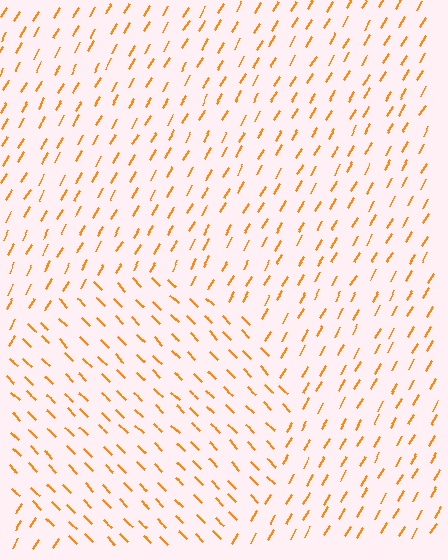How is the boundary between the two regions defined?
The boundary is defined purely by a change in line orientation (approximately 74 degrees difference). All lines are the same color and thickness.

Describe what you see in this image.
The image is filled with small orange line segments. A circle region in the image has lines oriented differently from the surrounding lines, creating a visible texture boundary.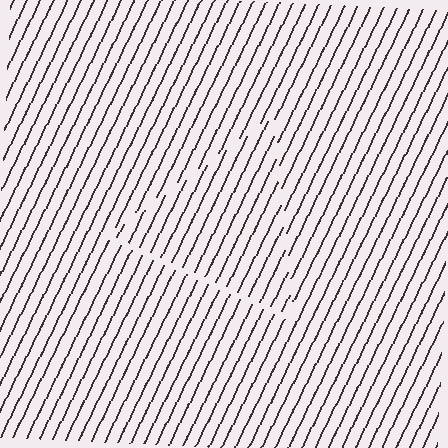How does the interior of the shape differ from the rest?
The interior of the shape contains the same grating, shifted by half a period — the contour is defined by the phase discontinuity where line-ends from the inner and outer gratings abut.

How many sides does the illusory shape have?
3 sides — the line-ends trace a triangle.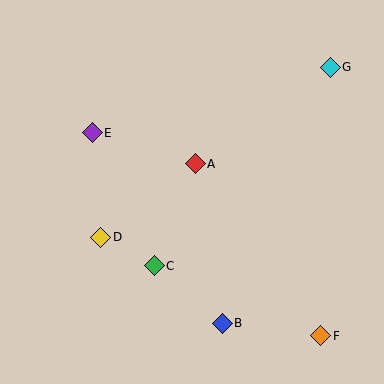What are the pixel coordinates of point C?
Point C is at (154, 266).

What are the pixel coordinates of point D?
Point D is at (101, 237).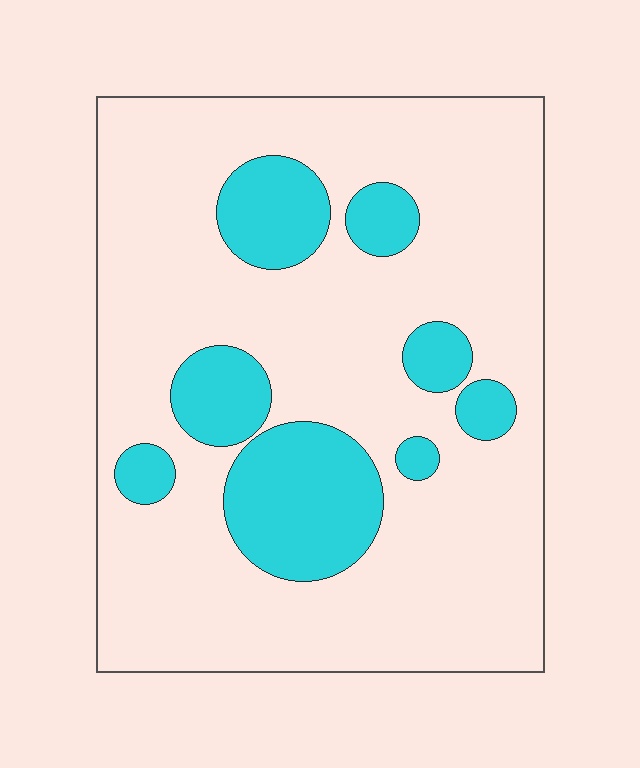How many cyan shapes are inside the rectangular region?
8.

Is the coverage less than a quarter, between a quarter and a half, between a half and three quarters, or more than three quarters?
Less than a quarter.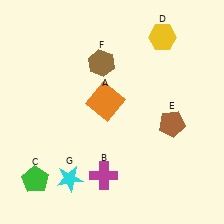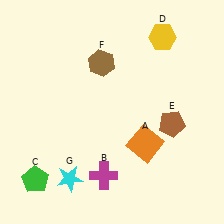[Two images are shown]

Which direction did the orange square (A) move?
The orange square (A) moved down.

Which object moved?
The orange square (A) moved down.